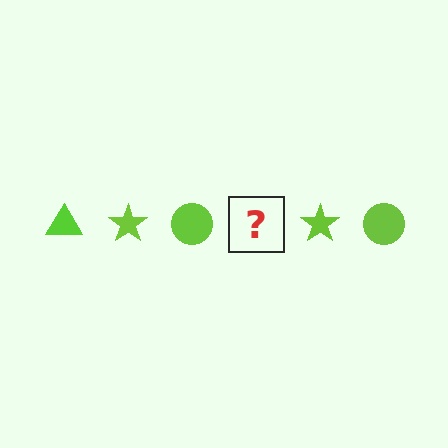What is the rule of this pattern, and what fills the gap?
The rule is that the pattern cycles through triangle, star, circle shapes in lime. The gap should be filled with a lime triangle.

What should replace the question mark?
The question mark should be replaced with a lime triangle.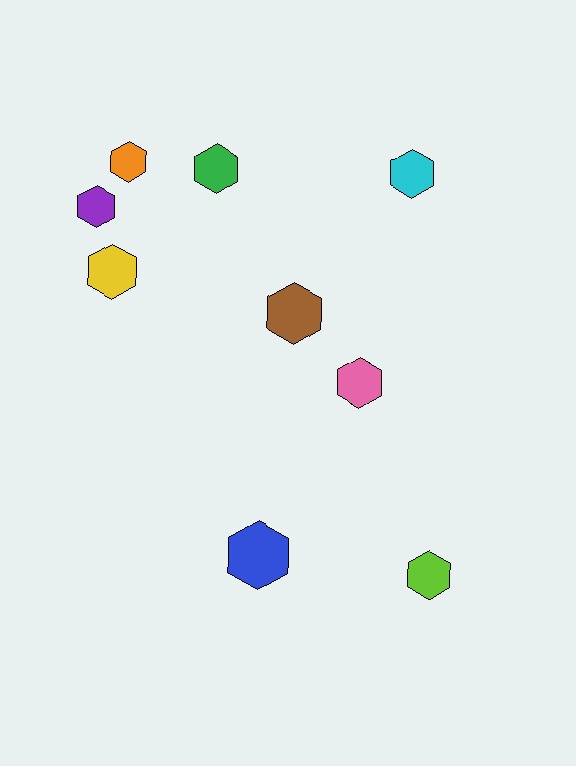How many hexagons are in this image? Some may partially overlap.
There are 9 hexagons.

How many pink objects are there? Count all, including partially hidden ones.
There is 1 pink object.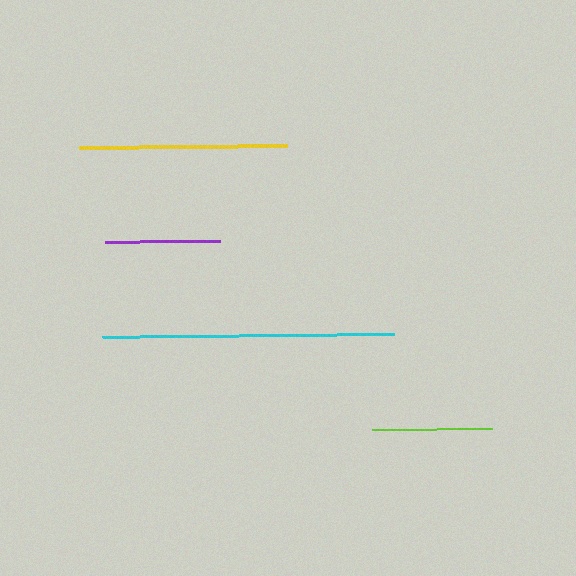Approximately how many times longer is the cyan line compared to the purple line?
The cyan line is approximately 2.5 times the length of the purple line.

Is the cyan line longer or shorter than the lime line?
The cyan line is longer than the lime line.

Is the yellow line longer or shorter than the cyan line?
The cyan line is longer than the yellow line.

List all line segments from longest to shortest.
From longest to shortest: cyan, yellow, lime, purple.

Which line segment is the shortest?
The purple line is the shortest at approximately 115 pixels.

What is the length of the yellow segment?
The yellow segment is approximately 208 pixels long.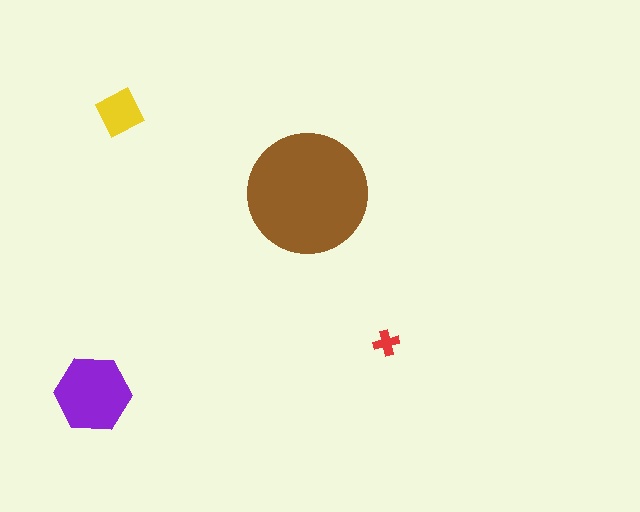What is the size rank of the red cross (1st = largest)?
4th.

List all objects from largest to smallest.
The brown circle, the purple hexagon, the yellow square, the red cross.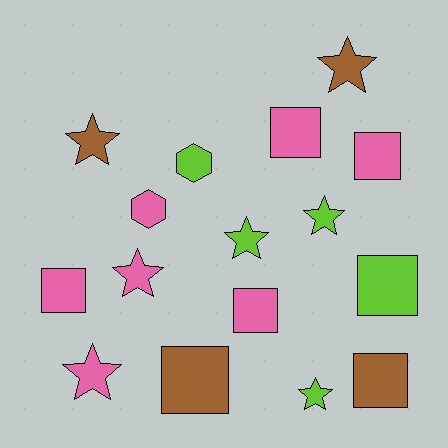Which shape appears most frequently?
Star, with 7 objects.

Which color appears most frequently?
Pink, with 7 objects.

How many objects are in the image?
There are 16 objects.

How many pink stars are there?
There are 2 pink stars.